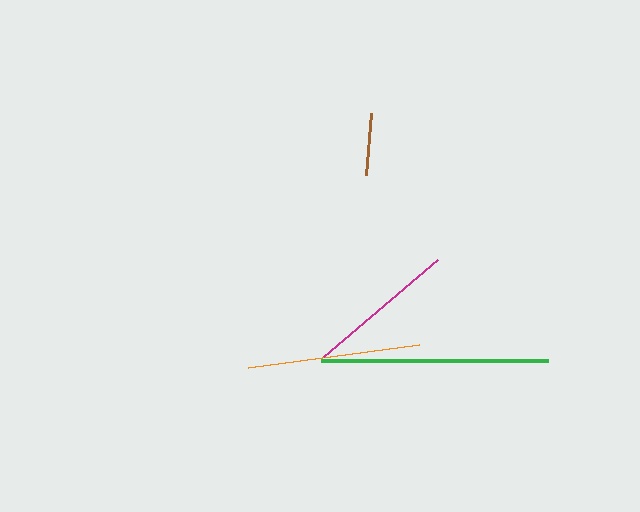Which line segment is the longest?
The green line is the longest at approximately 227 pixels.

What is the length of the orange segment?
The orange segment is approximately 173 pixels long.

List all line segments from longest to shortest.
From longest to shortest: green, orange, magenta, brown.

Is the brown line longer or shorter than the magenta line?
The magenta line is longer than the brown line.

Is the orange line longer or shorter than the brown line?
The orange line is longer than the brown line.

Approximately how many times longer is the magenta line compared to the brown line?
The magenta line is approximately 2.4 times the length of the brown line.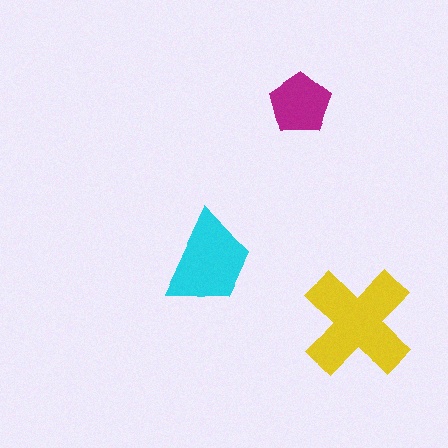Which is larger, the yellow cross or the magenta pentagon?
The yellow cross.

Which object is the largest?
The yellow cross.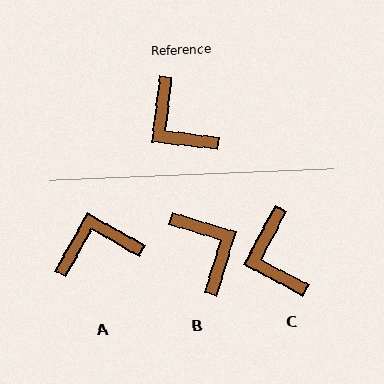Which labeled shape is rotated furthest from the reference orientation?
B, about 170 degrees away.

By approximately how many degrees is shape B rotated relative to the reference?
Approximately 170 degrees counter-clockwise.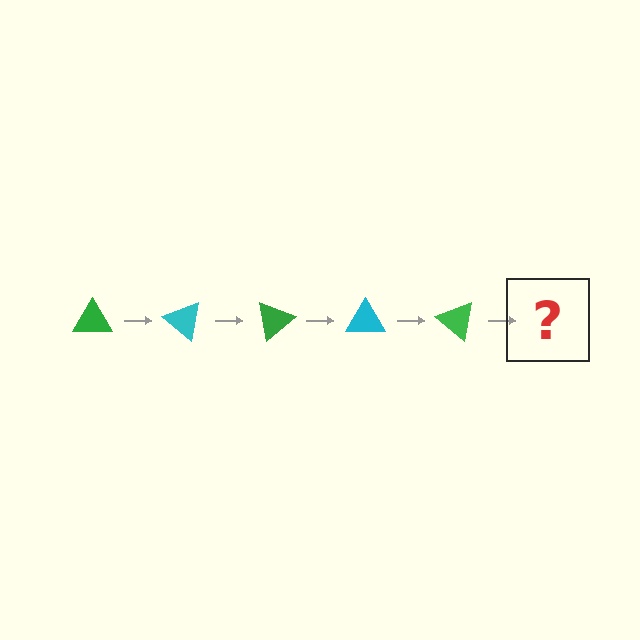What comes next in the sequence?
The next element should be a cyan triangle, rotated 200 degrees from the start.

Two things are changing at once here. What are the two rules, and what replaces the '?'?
The two rules are that it rotates 40 degrees each step and the color cycles through green and cyan. The '?' should be a cyan triangle, rotated 200 degrees from the start.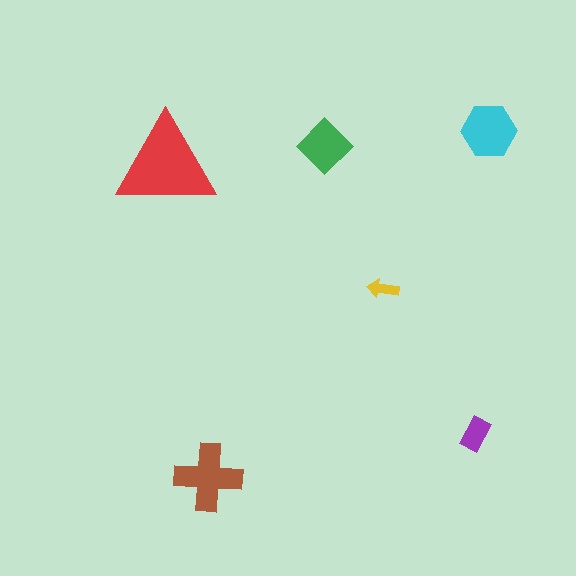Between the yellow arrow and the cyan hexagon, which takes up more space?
The cyan hexagon.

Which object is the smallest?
The yellow arrow.